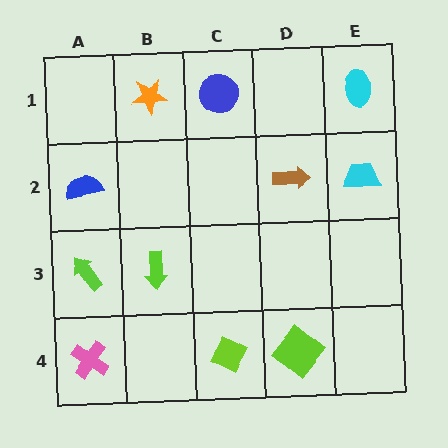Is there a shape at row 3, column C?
No, that cell is empty.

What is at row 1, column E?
A cyan ellipse.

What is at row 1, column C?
A blue circle.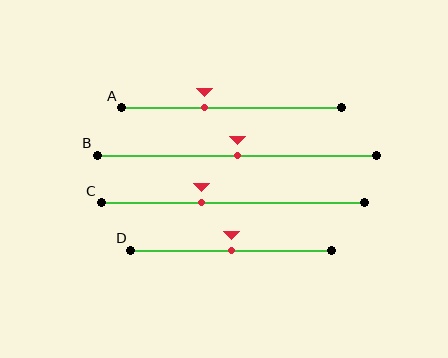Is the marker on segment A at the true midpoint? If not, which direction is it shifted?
No, the marker on segment A is shifted to the left by about 12% of the segment length.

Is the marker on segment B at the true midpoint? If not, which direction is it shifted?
Yes, the marker on segment B is at the true midpoint.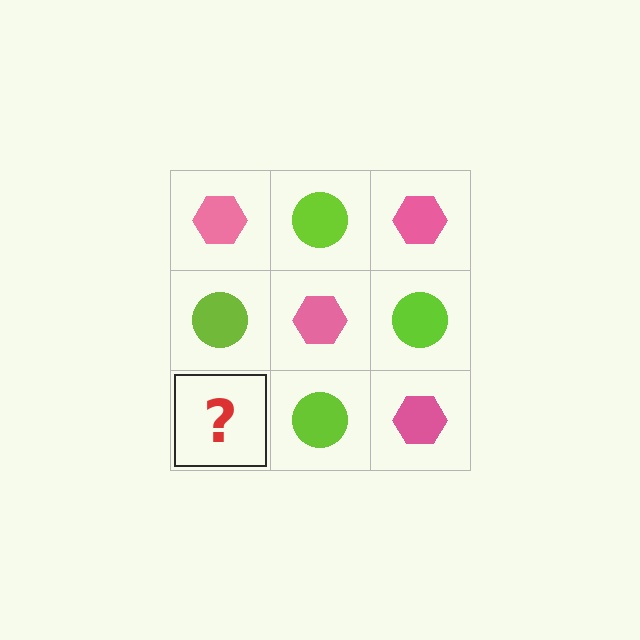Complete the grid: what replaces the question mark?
The question mark should be replaced with a pink hexagon.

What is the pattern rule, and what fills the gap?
The rule is that it alternates pink hexagon and lime circle in a checkerboard pattern. The gap should be filled with a pink hexagon.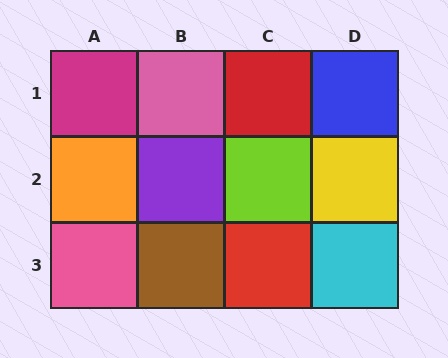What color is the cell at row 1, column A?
Magenta.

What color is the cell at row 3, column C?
Red.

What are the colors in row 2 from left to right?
Orange, purple, lime, yellow.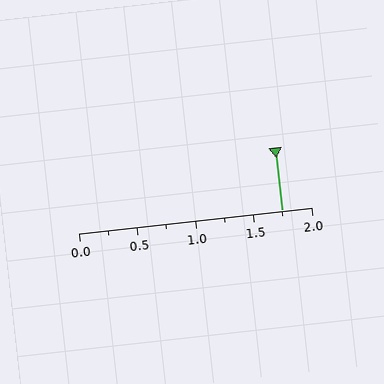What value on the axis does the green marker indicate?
The marker indicates approximately 1.75.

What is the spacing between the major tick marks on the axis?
The major ticks are spaced 0.5 apart.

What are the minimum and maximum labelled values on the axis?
The axis runs from 0.0 to 2.0.